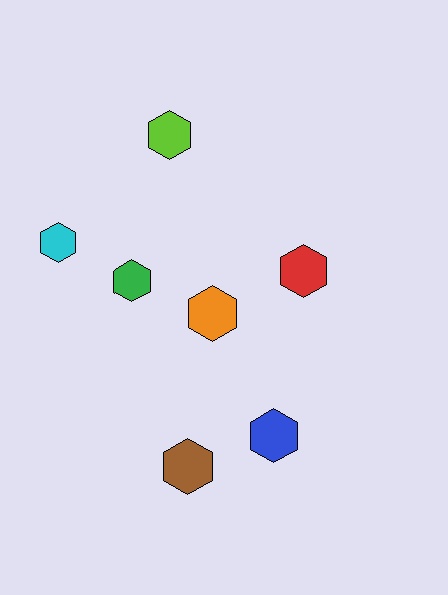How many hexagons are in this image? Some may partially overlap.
There are 7 hexagons.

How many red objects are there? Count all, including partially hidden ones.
There is 1 red object.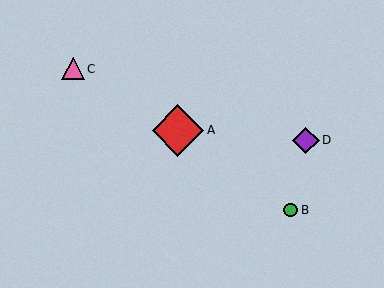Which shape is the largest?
The red diamond (labeled A) is the largest.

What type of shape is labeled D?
Shape D is a purple diamond.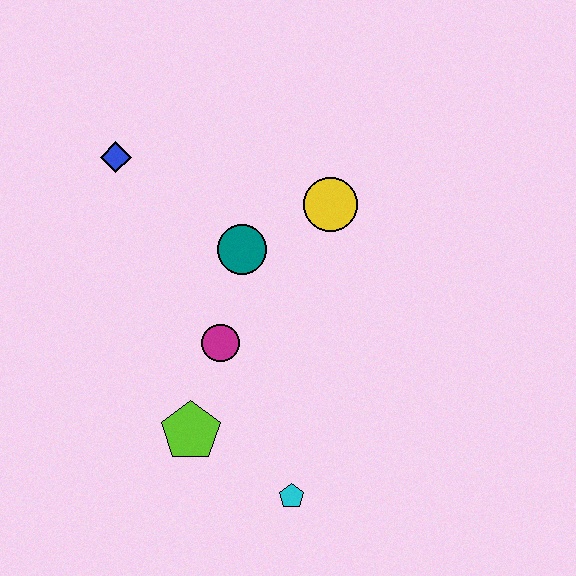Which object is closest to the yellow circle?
The teal circle is closest to the yellow circle.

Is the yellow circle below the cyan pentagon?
No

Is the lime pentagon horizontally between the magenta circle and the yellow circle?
No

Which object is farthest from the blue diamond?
The cyan pentagon is farthest from the blue diamond.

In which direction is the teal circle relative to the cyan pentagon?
The teal circle is above the cyan pentagon.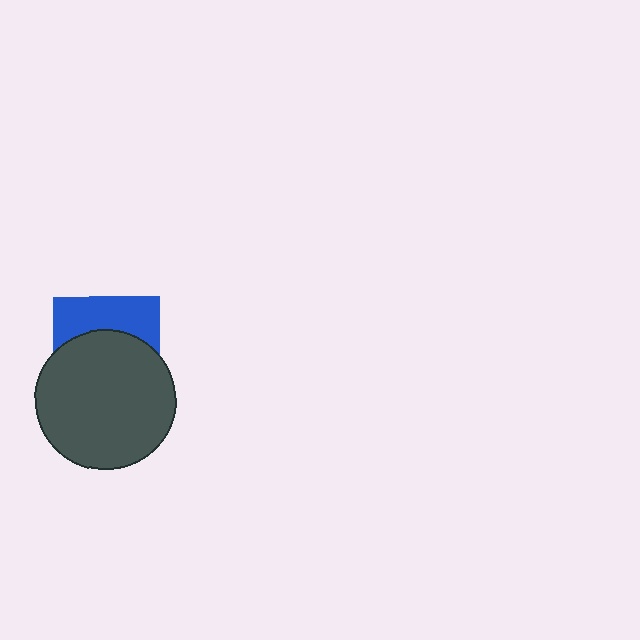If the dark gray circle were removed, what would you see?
You would see the complete blue square.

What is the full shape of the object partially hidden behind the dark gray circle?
The partially hidden object is a blue square.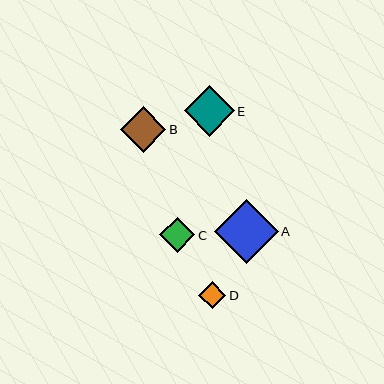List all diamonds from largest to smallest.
From largest to smallest: A, E, B, C, D.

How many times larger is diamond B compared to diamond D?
Diamond B is approximately 1.7 times the size of diamond D.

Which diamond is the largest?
Diamond A is the largest with a size of approximately 64 pixels.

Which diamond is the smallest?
Diamond D is the smallest with a size of approximately 27 pixels.